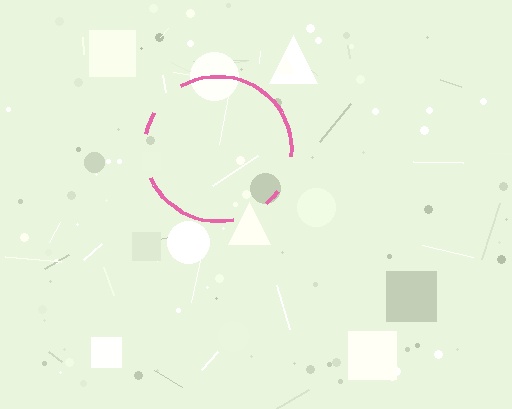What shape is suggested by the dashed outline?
The dashed outline suggests a circle.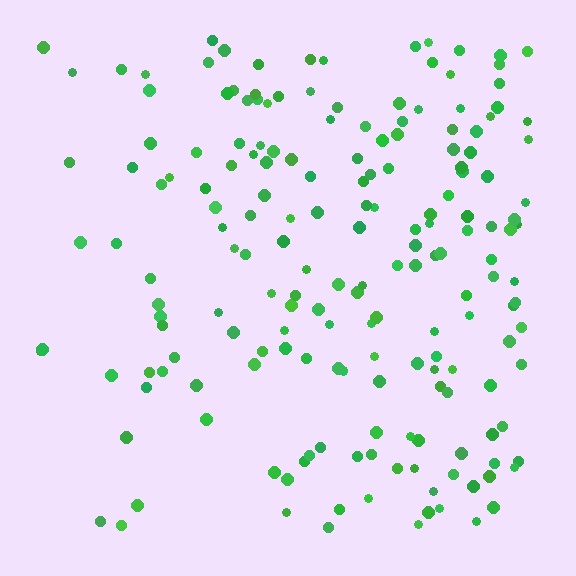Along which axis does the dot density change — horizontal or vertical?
Horizontal.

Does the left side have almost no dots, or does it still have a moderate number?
Still a moderate number, just noticeably fewer than the right.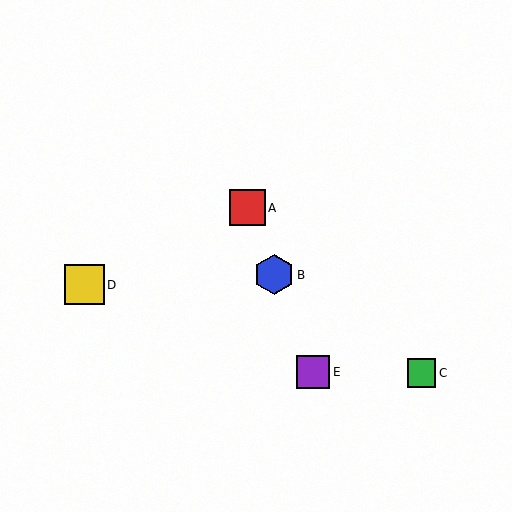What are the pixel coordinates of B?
Object B is at (274, 275).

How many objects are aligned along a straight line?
3 objects (A, B, E) are aligned along a straight line.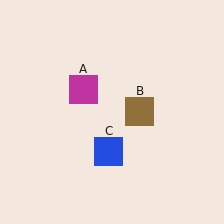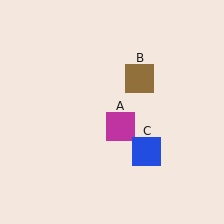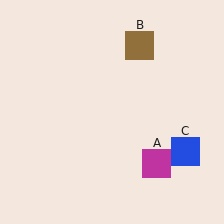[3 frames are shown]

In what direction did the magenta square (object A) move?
The magenta square (object A) moved down and to the right.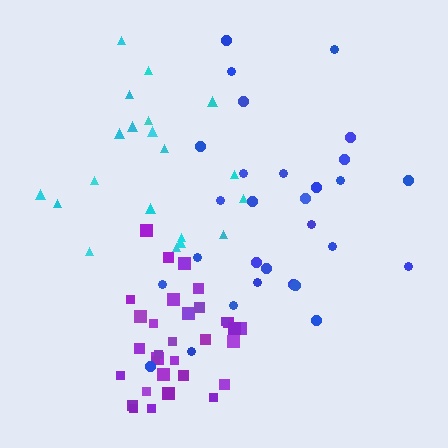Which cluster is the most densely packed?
Purple.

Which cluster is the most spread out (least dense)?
Cyan.